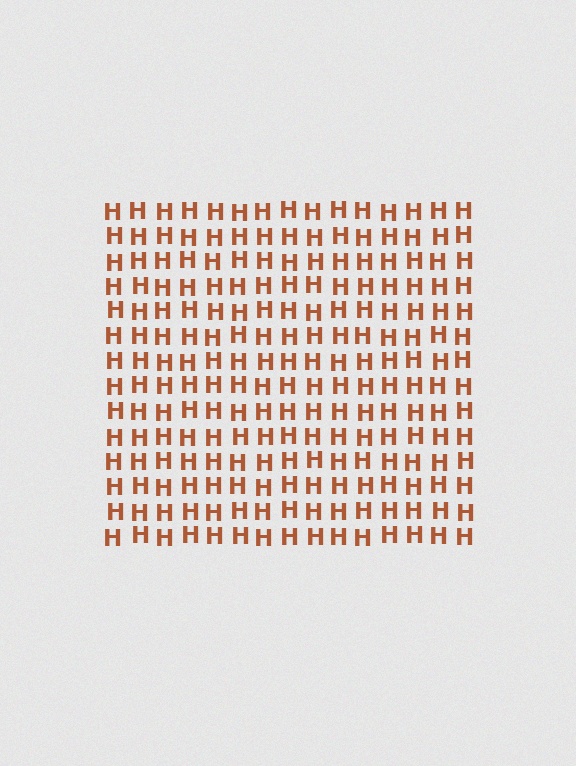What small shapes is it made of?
It is made of small letter H's.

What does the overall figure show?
The overall figure shows a square.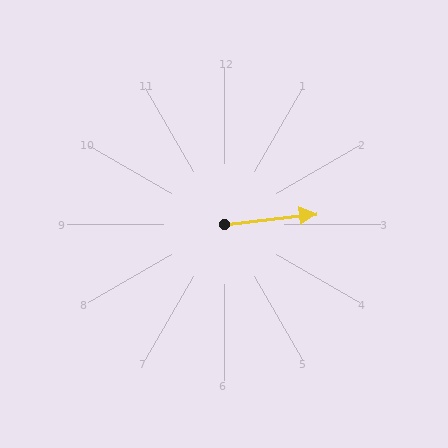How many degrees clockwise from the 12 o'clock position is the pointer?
Approximately 84 degrees.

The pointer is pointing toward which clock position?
Roughly 3 o'clock.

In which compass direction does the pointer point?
East.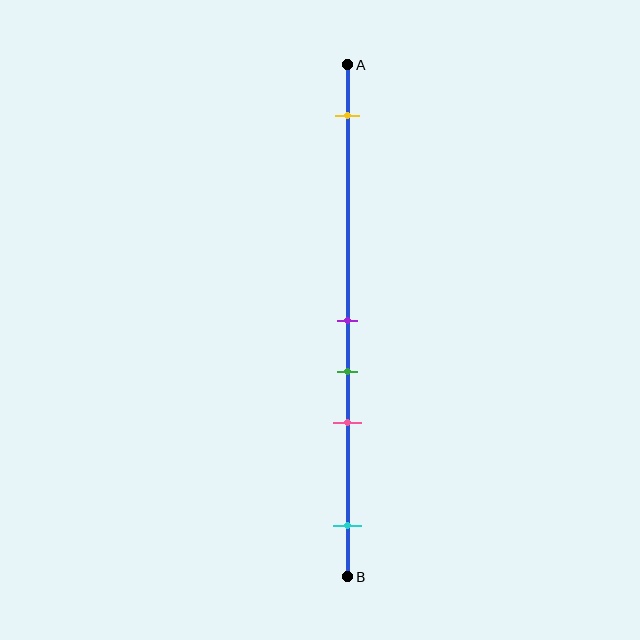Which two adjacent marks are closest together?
The purple and green marks are the closest adjacent pair.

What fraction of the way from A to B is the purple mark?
The purple mark is approximately 50% (0.5) of the way from A to B.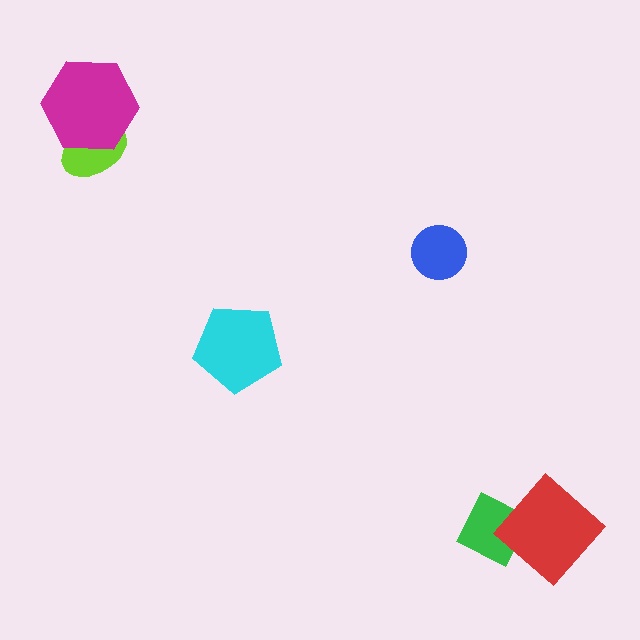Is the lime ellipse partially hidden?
Yes, it is partially covered by another shape.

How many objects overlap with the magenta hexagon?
1 object overlaps with the magenta hexagon.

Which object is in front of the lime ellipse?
The magenta hexagon is in front of the lime ellipse.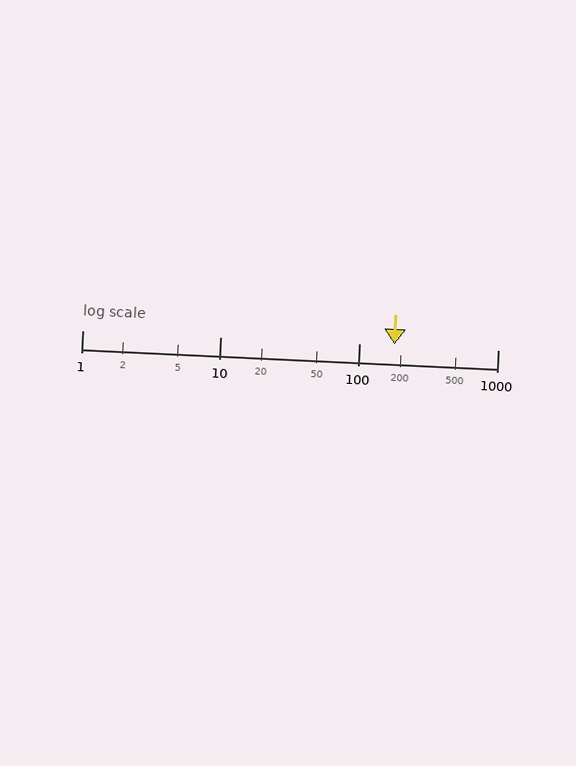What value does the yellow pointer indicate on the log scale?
The pointer indicates approximately 180.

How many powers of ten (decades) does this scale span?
The scale spans 3 decades, from 1 to 1000.